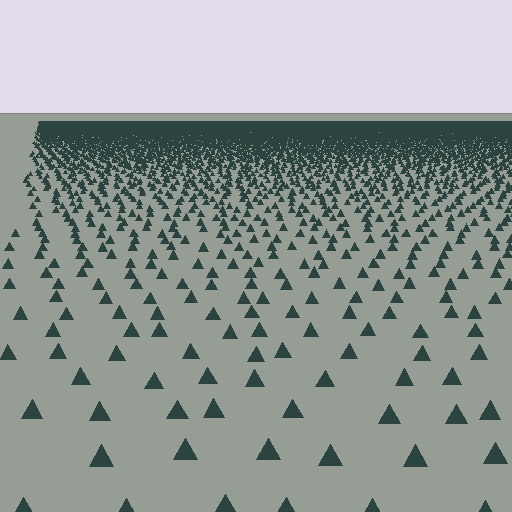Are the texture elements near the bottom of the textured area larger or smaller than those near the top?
Larger. Near the bottom, elements are closer to the viewer and appear at a bigger on-screen size.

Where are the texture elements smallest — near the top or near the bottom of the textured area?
Near the top.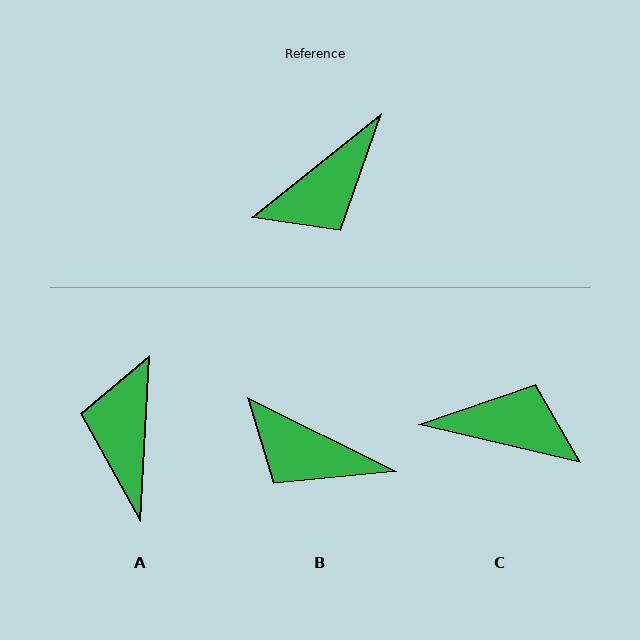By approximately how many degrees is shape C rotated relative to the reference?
Approximately 128 degrees counter-clockwise.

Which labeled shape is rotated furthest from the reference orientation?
A, about 132 degrees away.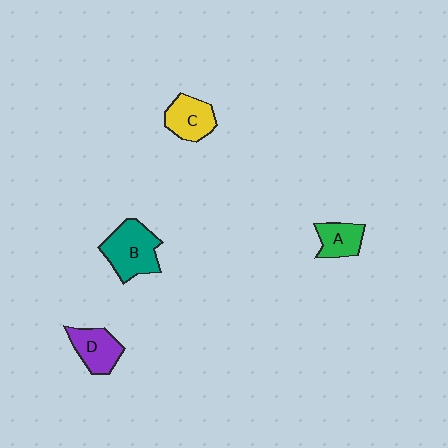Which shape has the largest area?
Shape B (teal).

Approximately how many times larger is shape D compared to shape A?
Approximately 1.2 times.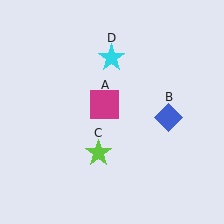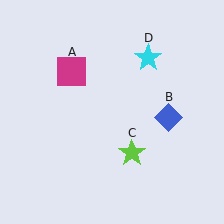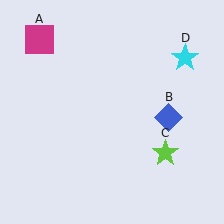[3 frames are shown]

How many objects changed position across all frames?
3 objects changed position: magenta square (object A), lime star (object C), cyan star (object D).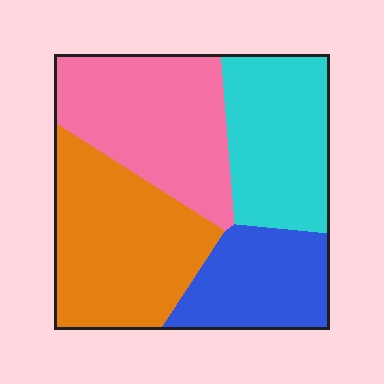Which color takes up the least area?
Blue, at roughly 20%.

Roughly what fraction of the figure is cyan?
Cyan takes up about one quarter (1/4) of the figure.